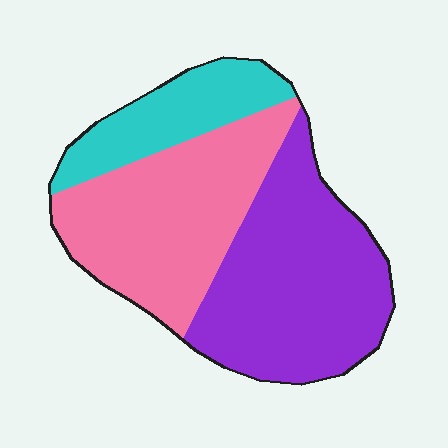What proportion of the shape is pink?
Pink takes up about three eighths (3/8) of the shape.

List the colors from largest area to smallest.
From largest to smallest: purple, pink, cyan.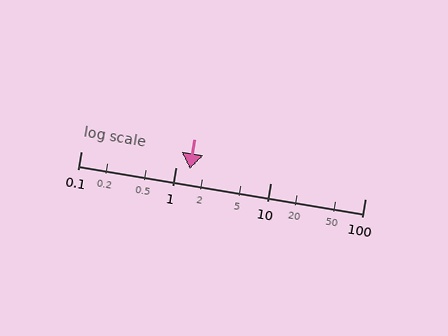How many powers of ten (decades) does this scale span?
The scale spans 3 decades, from 0.1 to 100.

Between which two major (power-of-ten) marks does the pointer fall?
The pointer is between 1 and 10.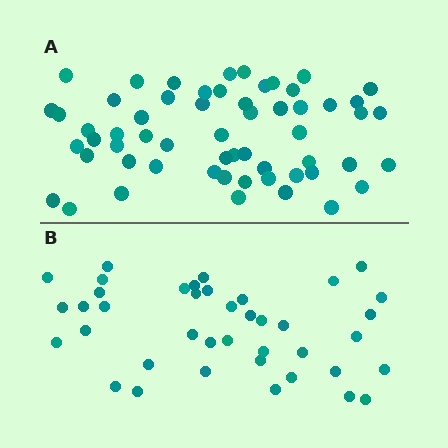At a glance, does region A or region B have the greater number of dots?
Region A (the top region) has more dots.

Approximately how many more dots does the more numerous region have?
Region A has approximately 20 more dots than region B.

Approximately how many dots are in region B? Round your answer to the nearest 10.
About 40 dots.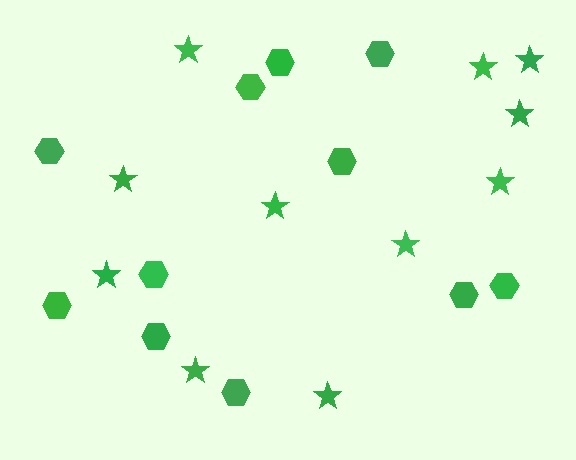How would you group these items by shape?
There are 2 groups: one group of stars (11) and one group of hexagons (11).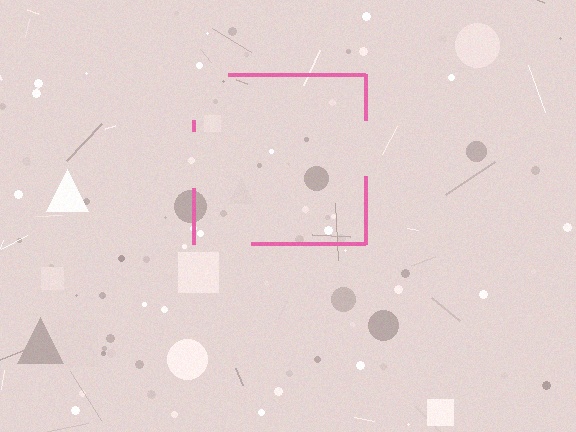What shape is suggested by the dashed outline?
The dashed outline suggests a square.